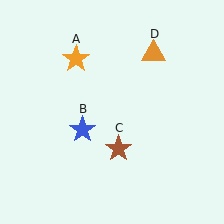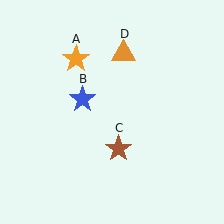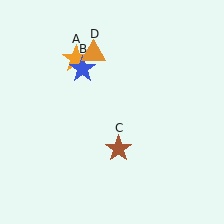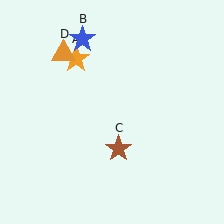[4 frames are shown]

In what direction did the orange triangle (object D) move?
The orange triangle (object D) moved left.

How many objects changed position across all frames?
2 objects changed position: blue star (object B), orange triangle (object D).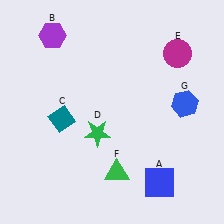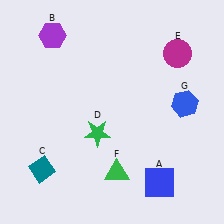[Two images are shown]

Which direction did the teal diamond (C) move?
The teal diamond (C) moved down.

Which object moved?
The teal diamond (C) moved down.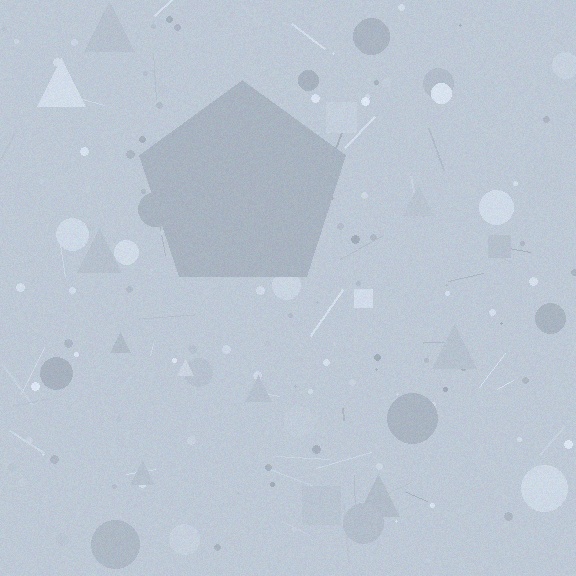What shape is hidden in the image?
A pentagon is hidden in the image.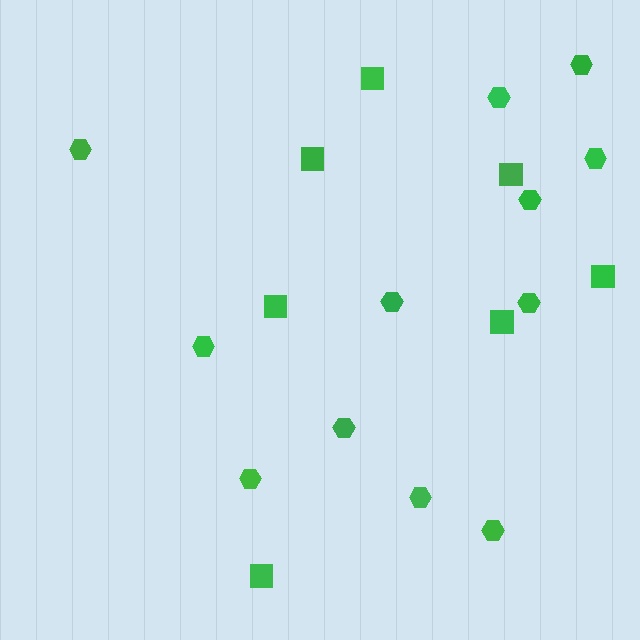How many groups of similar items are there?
There are 2 groups: one group of squares (7) and one group of hexagons (12).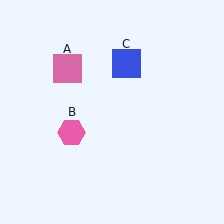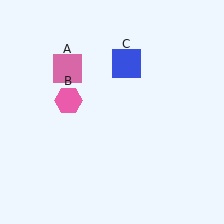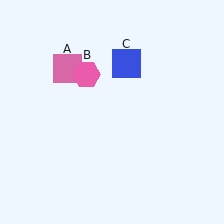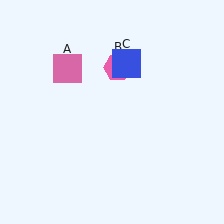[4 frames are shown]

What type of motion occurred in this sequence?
The pink hexagon (object B) rotated clockwise around the center of the scene.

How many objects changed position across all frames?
1 object changed position: pink hexagon (object B).